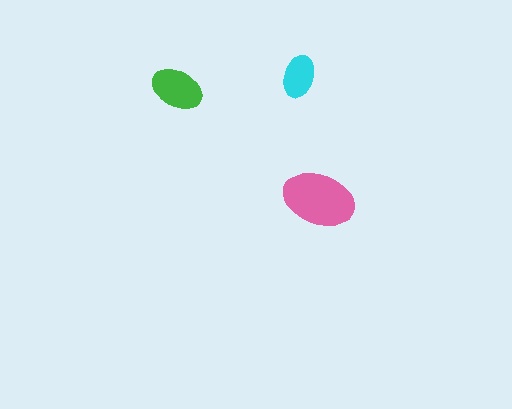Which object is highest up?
The cyan ellipse is topmost.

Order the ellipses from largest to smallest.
the pink one, the green one, the cyan one.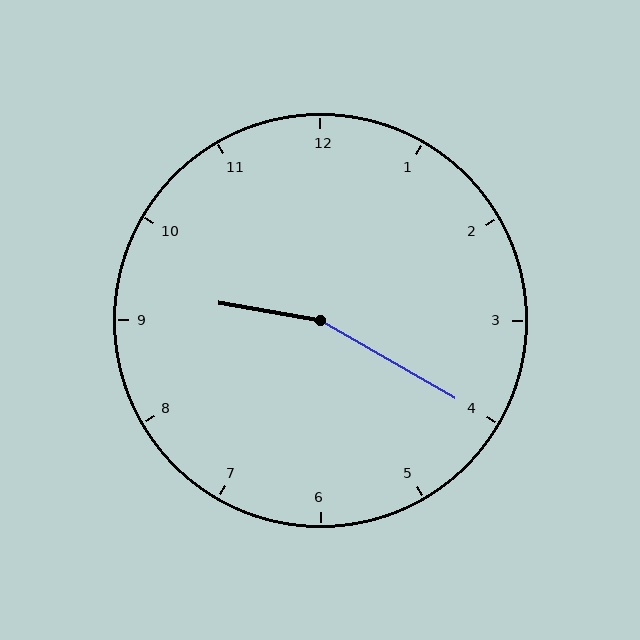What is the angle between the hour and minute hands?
Approximately 160 degrees.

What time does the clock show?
9:20.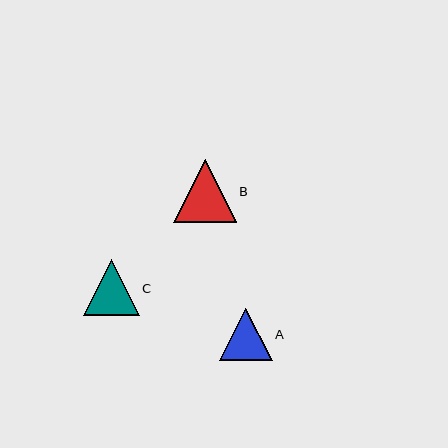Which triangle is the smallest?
Triangle A is the smallest with a size of approximately 52 pixels.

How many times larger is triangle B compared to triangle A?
Triangle B is approximately 1.2 times the size of triangle A.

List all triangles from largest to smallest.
From largest to smallest: B, C, A.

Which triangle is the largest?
Triangle B is the largest with a size of approximately 63 pixels.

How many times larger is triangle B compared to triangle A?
Triangle B is approximately 1.2 times the size of triangle A.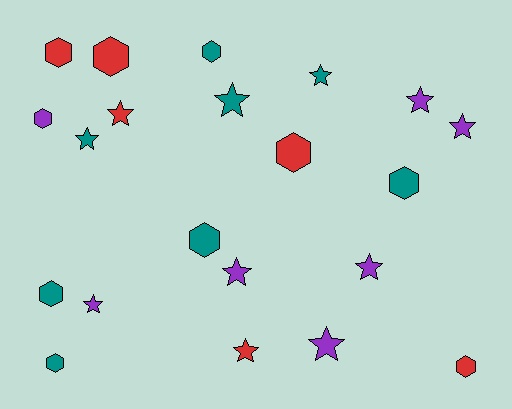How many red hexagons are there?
There are 4 red hexagons.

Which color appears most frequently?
Teal, with 8 objects.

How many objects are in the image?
There are 21 objects.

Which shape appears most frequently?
Star, with 11 objects.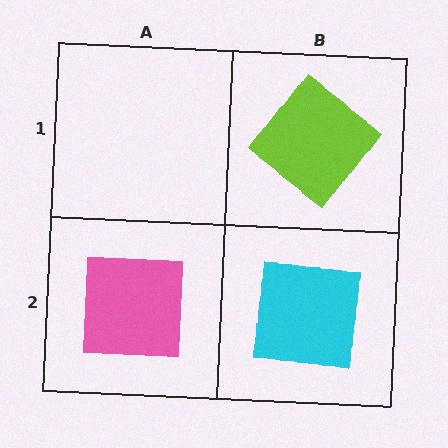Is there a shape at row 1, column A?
No, that cell is empty.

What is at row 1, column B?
A lime diamond.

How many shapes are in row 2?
2 shapes.